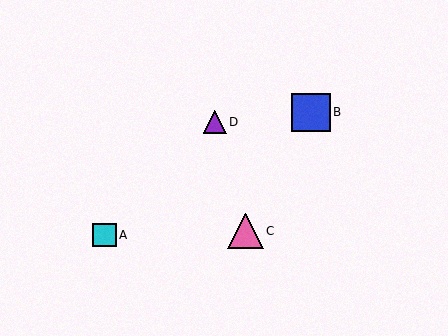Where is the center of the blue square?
The center of the blue square is at (311, 112).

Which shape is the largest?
The blue square (labeled B) is the largest.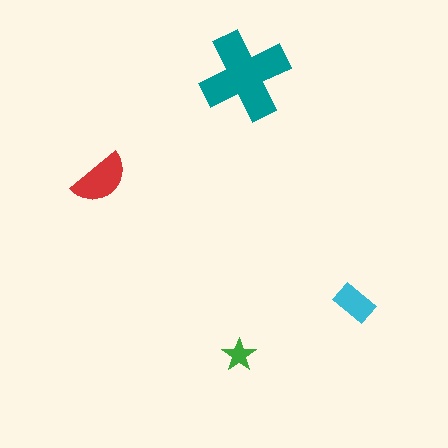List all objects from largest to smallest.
The teal cross, the red semicircle, the cyan rectangle, the green star.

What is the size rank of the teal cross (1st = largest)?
1st.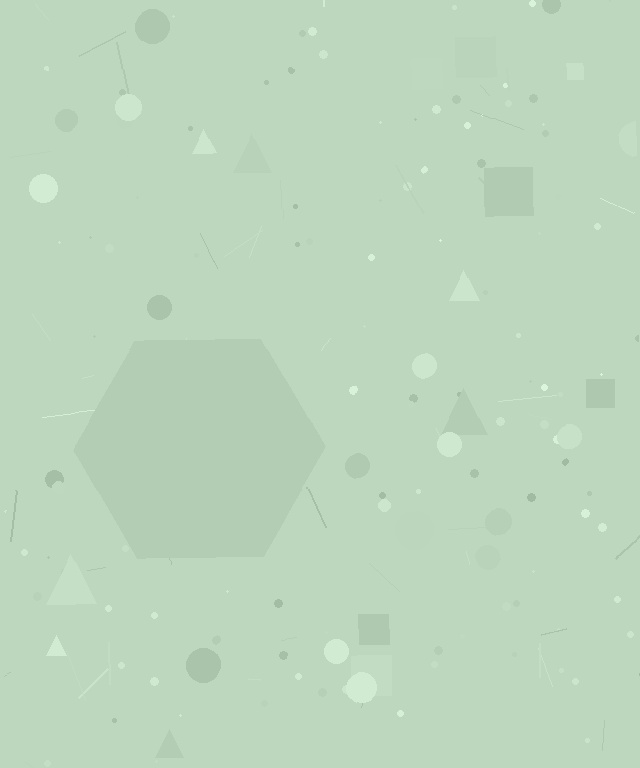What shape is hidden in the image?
A hexagon is hidden in the image.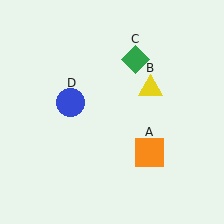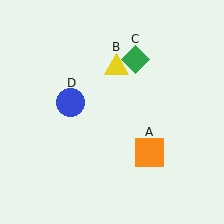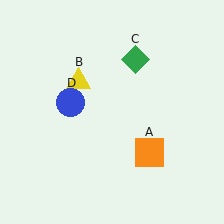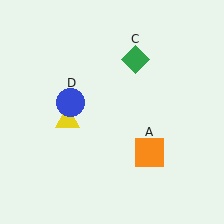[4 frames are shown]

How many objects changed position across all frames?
1 object changed position: yellow triangle (object B).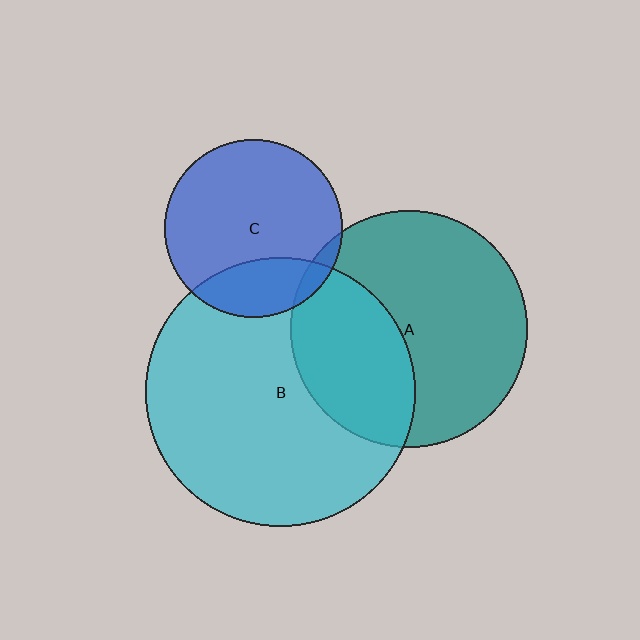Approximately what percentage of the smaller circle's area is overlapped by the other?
Approximately 25%.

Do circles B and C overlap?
Yes.